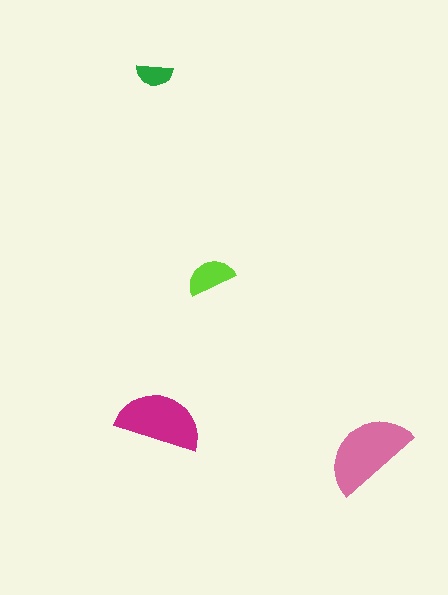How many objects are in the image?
There are 4 objects in the image.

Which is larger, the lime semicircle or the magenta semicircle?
The magenta one.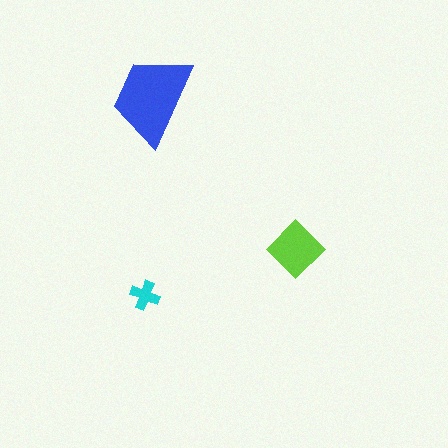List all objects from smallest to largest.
The cyan cross, the lime diamond, the blue trapezoid.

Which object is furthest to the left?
The cyan cross is leftmost.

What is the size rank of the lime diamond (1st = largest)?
2nd.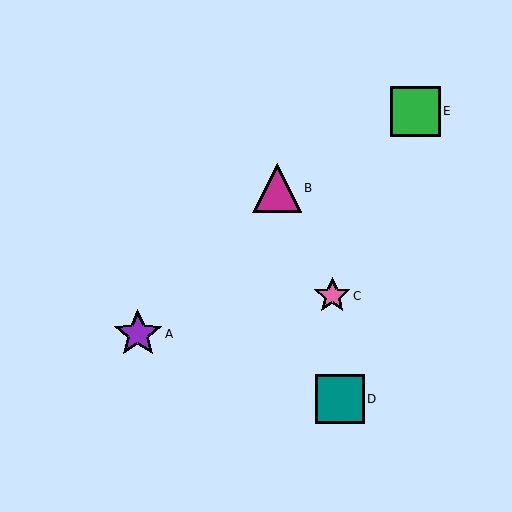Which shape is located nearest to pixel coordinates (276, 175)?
The magenta triangle (labeled B) at (277, 188) is nearest to that location.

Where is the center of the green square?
The center of the green square is at (416, 111).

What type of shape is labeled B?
Shape B is a magenta triangle.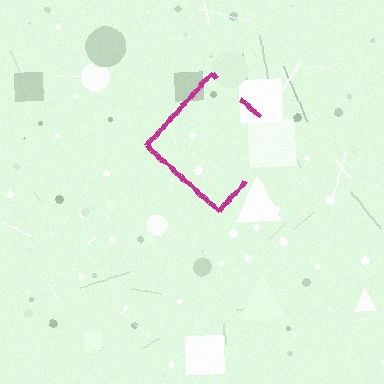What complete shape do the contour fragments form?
The contour fragments form a diamond.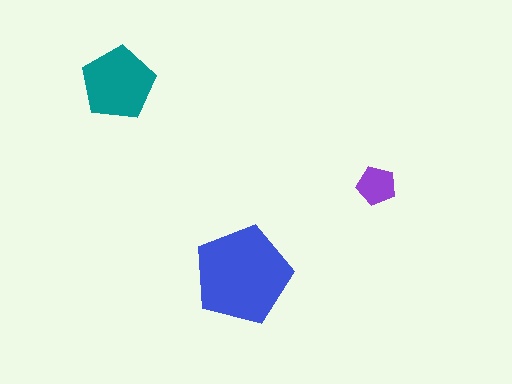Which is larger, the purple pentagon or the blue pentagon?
The blue one.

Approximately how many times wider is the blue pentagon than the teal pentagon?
About 1.5 times wider.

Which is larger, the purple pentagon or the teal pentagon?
The teal one.